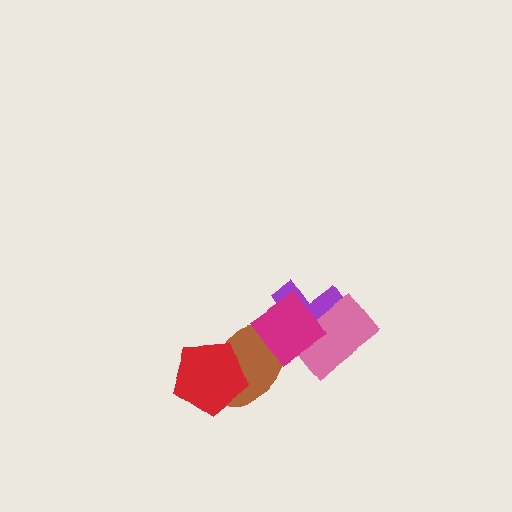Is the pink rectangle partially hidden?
Yes, it is partially covered by another shape.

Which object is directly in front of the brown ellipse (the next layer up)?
The purple cross is directly in front of the brown ellipse.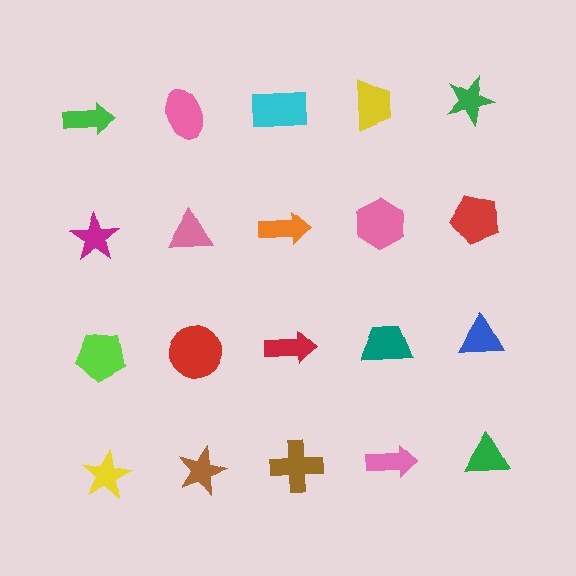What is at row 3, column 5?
A blue triangle.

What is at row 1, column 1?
A green arrow.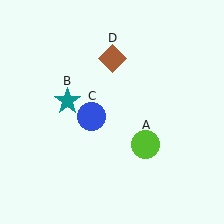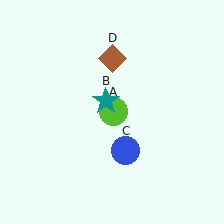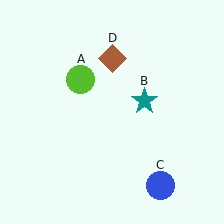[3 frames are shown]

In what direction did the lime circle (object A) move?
The lime circle (object A) moved up and to the left.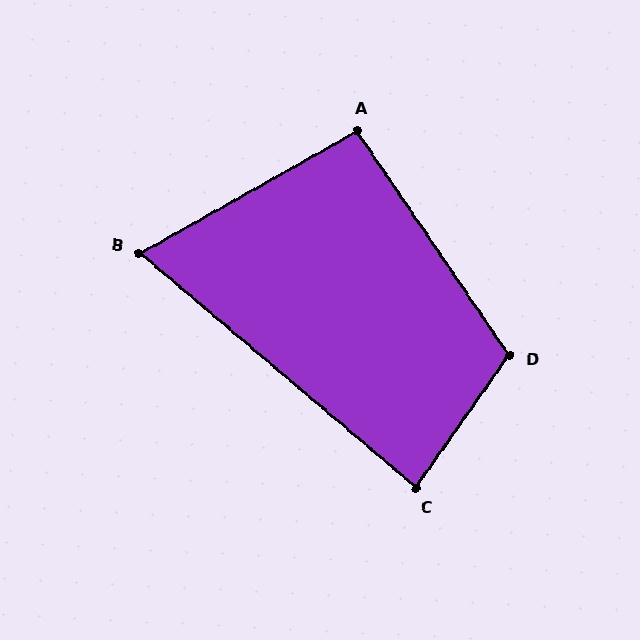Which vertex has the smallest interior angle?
B, at approximately 70 degrees.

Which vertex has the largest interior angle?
D, at approximately 110 degrees.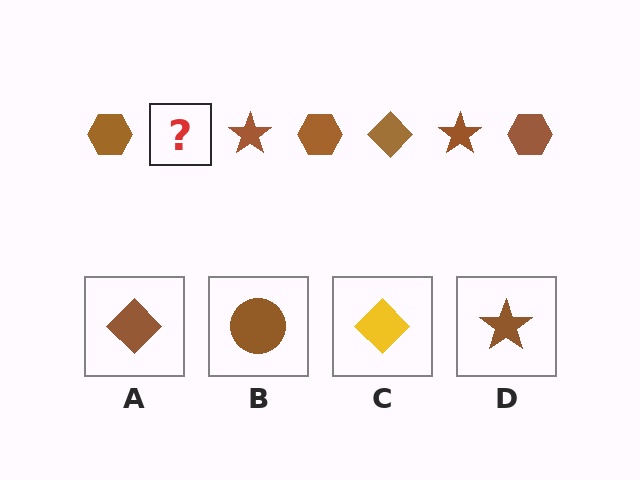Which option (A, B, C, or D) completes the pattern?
A.